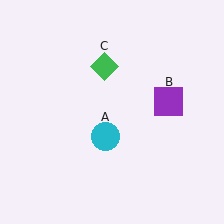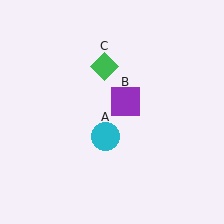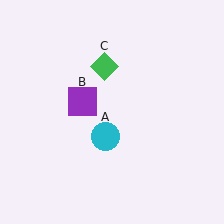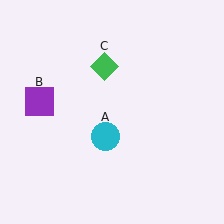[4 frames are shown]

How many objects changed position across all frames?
1 object changed position: purple square (object B).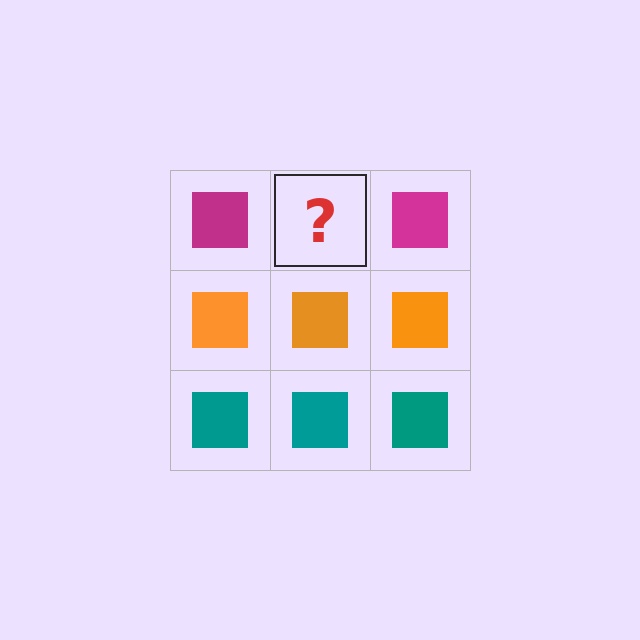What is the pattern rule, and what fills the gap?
The rule is that each row has a consistent color. The gap should be filled with a magenta square.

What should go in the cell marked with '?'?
The missing cell should contain a magenta square.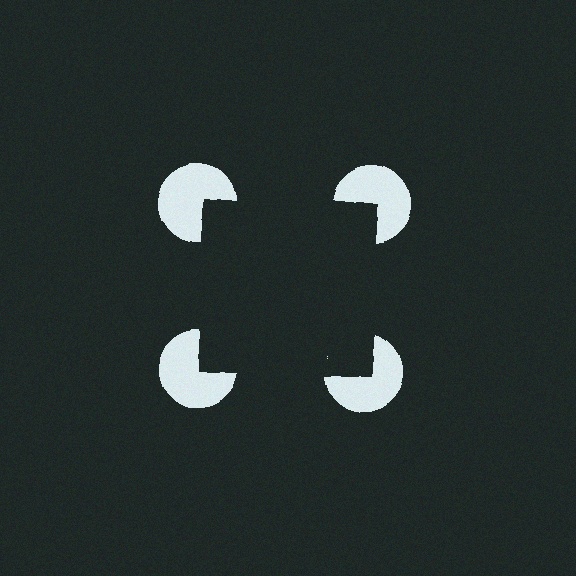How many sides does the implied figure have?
4 sides.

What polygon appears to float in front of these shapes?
An illusory square — its edges are inferred from the aligned wedge cuts in the pac-man discs, not physically drawn.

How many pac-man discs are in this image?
There are 4 — one at each vertex of the illusory square.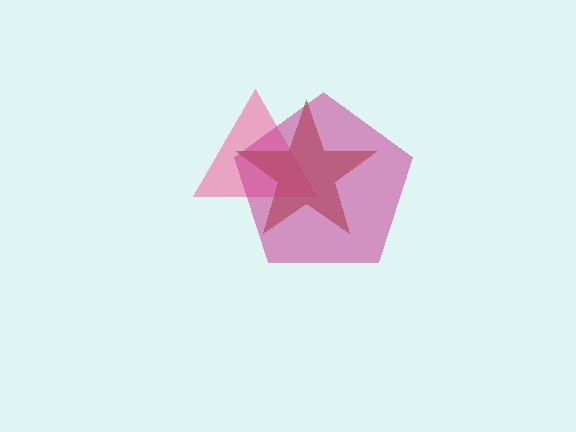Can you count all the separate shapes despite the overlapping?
Yes, there are 3 separate shapes.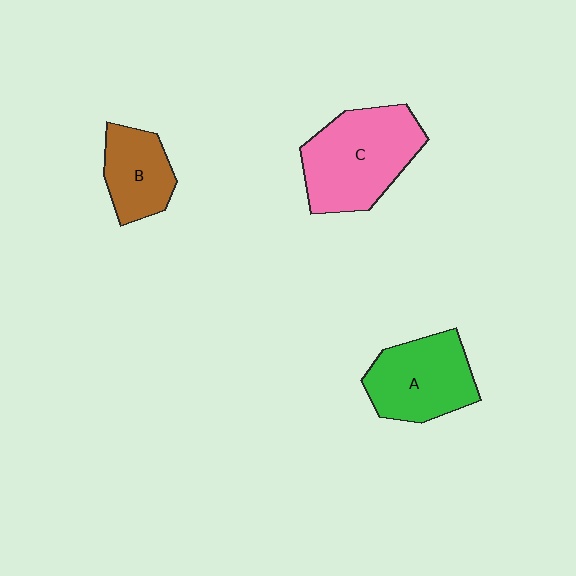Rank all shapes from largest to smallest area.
From largest to smallest: C (pink), A (green), B (brown).